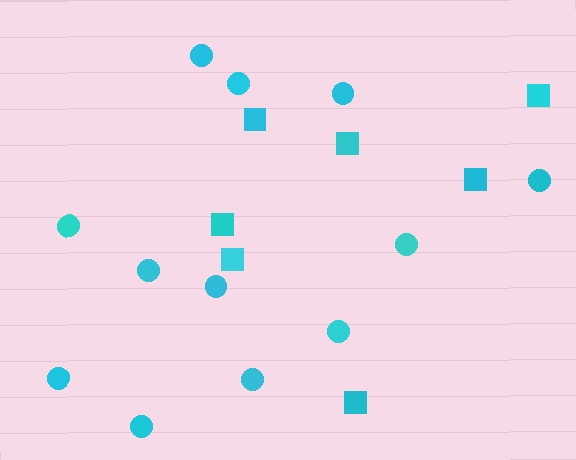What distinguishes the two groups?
There are 2 groups: one group of squares (7) and one group of circles (12).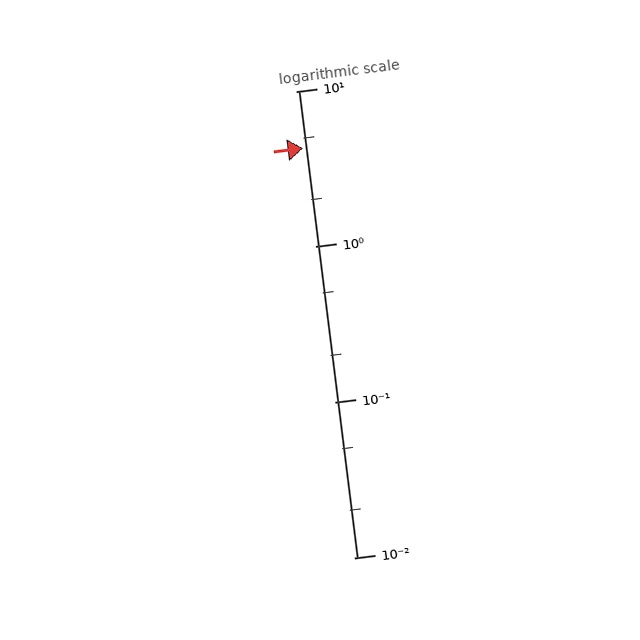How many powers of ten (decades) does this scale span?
The scale spans 3 decades, from 0.01 to 10.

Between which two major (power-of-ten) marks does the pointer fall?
The pointer is between 1 and 10.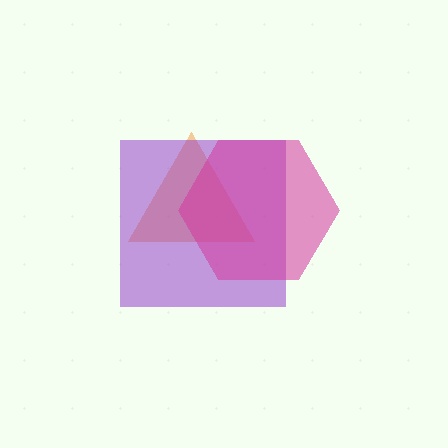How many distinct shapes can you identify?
There are 3 distinct shapes: an orange triangle, a purple square, a magenta hexagon.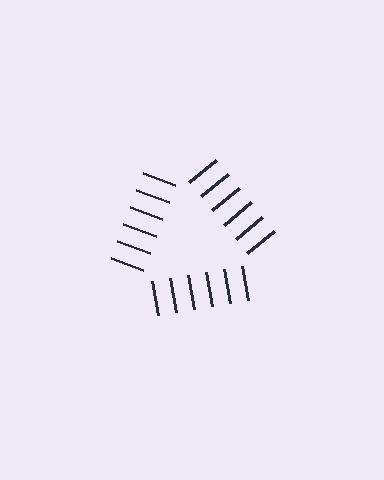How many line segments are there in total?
18 — 6 along each of the 3 edges.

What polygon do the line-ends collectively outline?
An illusory triangle — the line segments terminate on its edges but no continuous stroke is drawn.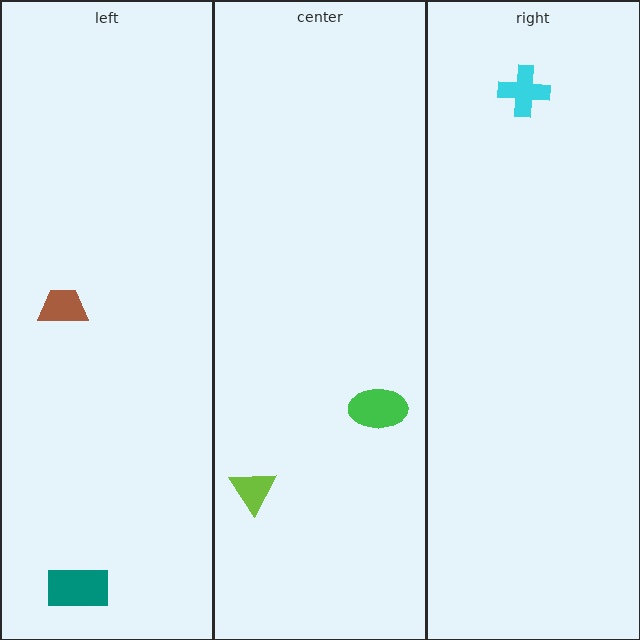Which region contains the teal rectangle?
The left region.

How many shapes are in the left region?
2.